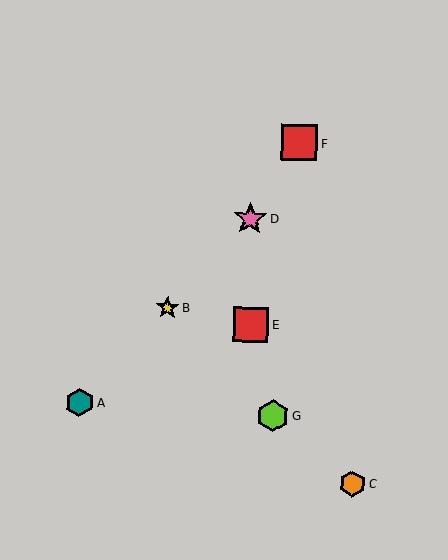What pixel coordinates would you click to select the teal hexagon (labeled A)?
Click at (80, 403) to select the teal hexagon A.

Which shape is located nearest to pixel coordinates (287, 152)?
The red square (labeled F) at (299, 143) is nearest to that location.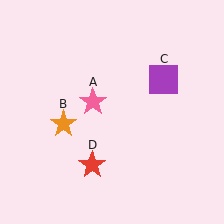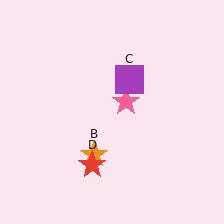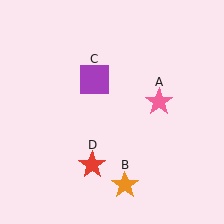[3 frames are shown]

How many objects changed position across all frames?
3 objects changed position: pink star (object A), orange star (object B), purple square (object C).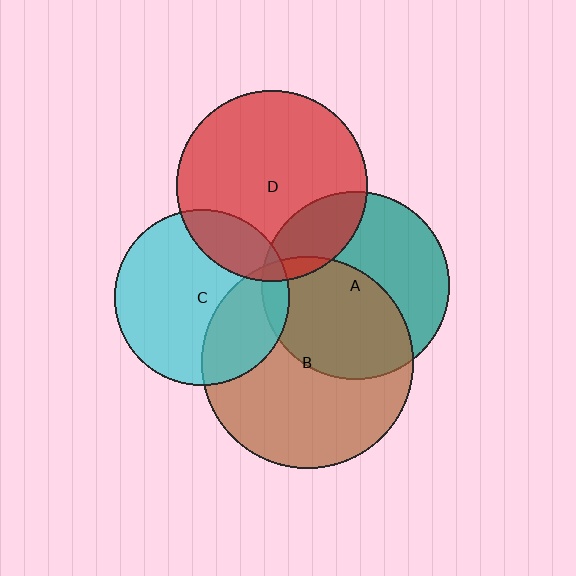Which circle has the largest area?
Circle B (brown).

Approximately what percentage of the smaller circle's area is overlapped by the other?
Approximately 10%.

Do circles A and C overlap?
Yes.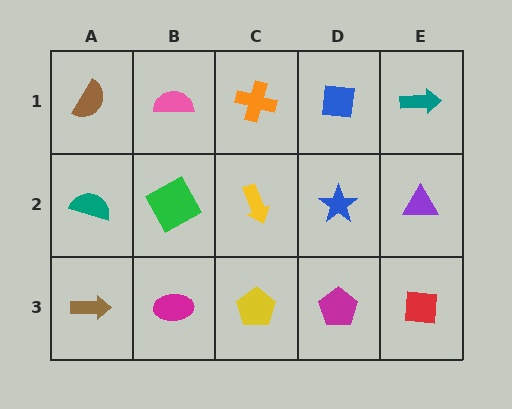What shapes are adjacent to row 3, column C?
A yellow arrow (row 2, column C), a magenta ellipse (row 3, column B), a magenta pentagon (row 3, column D).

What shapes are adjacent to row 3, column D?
A blue star (row 2, column D), a yellow pentagon (row 3, column C), a red square (row 3, column E).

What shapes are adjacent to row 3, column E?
A purple triangle (row 2, column E), a magenta pentagon (row 3, column D).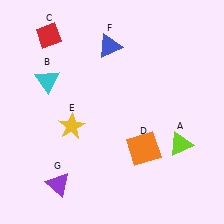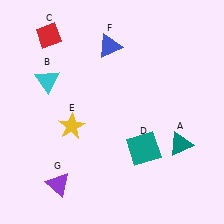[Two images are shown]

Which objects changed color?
A changed from lime to teal. D changed from orange to teal.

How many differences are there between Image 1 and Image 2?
There are 2 differences between the two images.